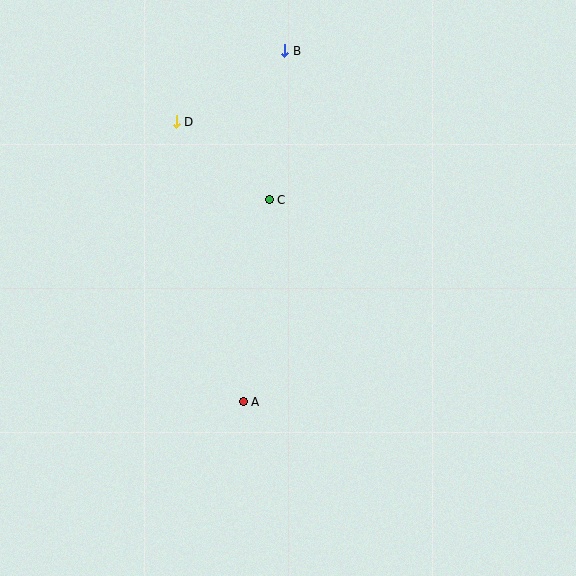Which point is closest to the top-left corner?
Point D is closest to the top-left corner.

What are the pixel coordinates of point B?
Point B is at (285, 51).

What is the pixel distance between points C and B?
The distance between C and B is 150 pixels.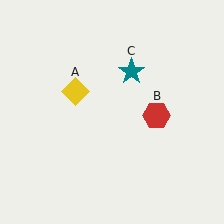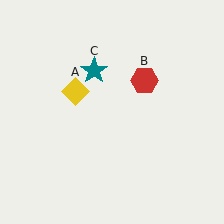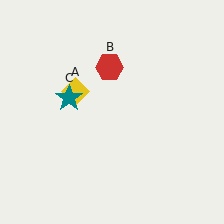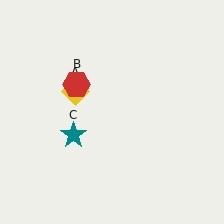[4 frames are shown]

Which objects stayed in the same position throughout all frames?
Yellow diamond (object A) remained stationary.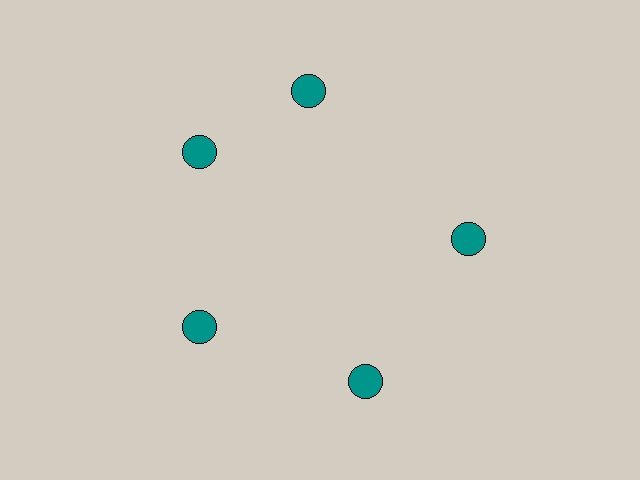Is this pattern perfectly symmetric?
No. The 5 teal circles are arranged in a ring, but one element near the 1 o'clock position is rotated out of alignment along the ring, breaking the 5-fold rotational symmetry.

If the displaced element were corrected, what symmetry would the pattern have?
It would have 5-fold rotational symmetry — the pattern would map onto itself every 72 degrees.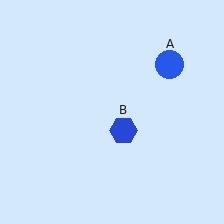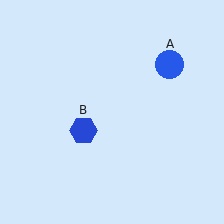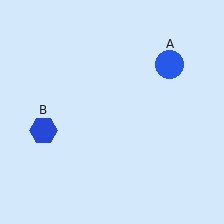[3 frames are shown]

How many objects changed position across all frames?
1 object changed position: blue hexagon (object B).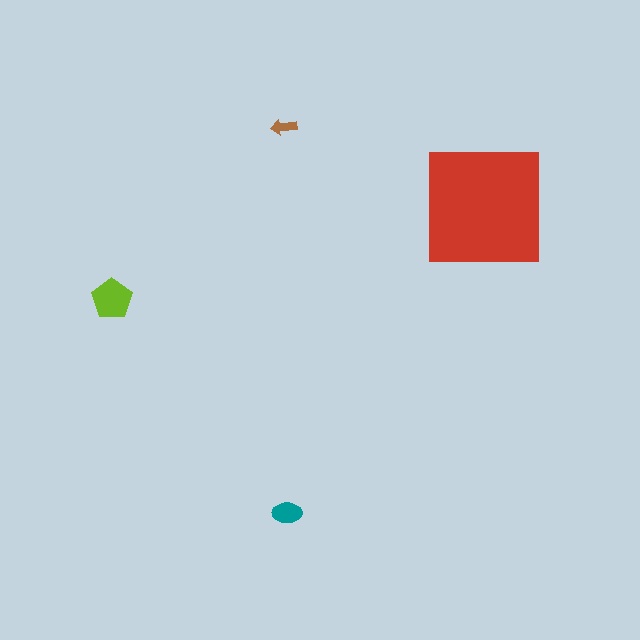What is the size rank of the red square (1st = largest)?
1st.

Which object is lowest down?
The teal ellipse is bottommost.